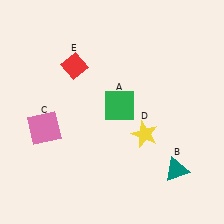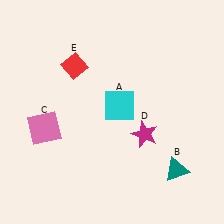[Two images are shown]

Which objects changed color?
A changed from green to cyan. D changed from yellow to magenta.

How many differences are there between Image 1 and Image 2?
There are 2 differences between the two images.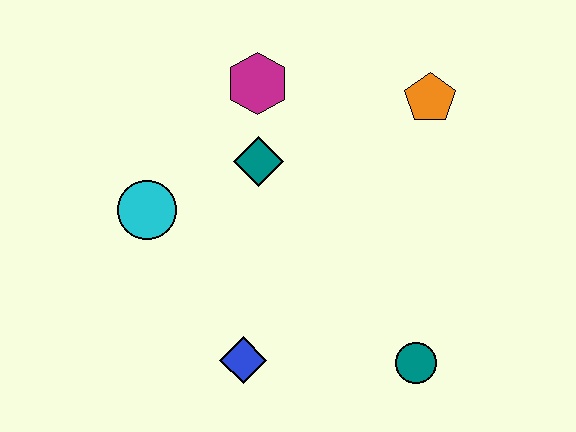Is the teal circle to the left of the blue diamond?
No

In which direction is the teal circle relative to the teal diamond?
The teal circle is below the teal diamond.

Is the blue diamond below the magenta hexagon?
Yes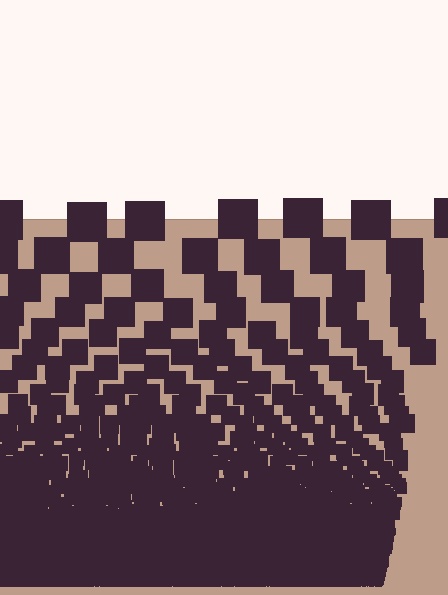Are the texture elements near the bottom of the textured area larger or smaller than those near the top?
Smaller. The gradient is inverted — elements near the bottom are smaller and denser.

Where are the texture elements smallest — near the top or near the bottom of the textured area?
Near the bottom.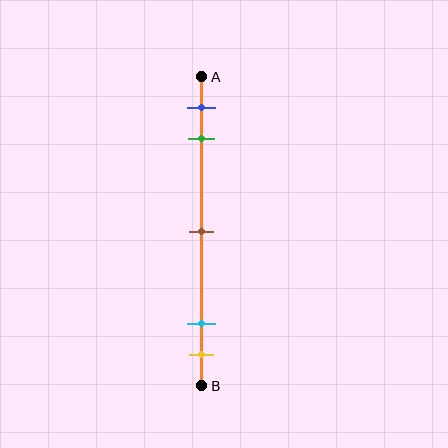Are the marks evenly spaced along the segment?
No, the marks are not evenly spaced.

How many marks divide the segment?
There are 5 marks dividing the segment.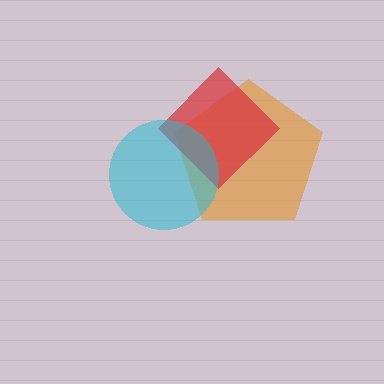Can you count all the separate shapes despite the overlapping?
Yes, there are 3 separate shapes.